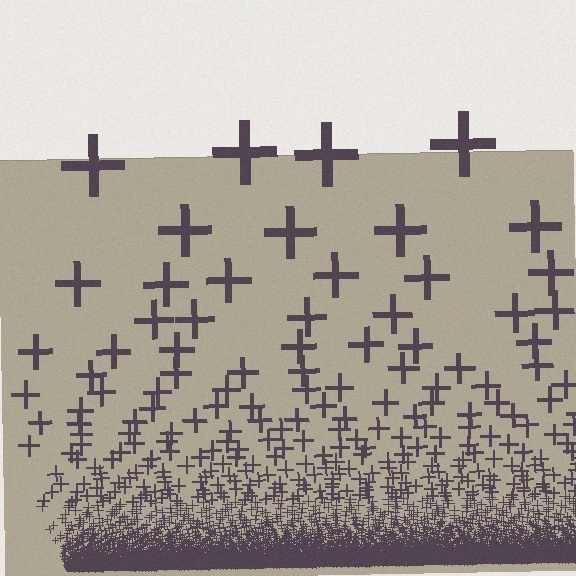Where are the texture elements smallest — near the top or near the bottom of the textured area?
Near the bottom.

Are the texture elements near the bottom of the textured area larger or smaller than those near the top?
Smaller. The gradient is inverted — elements near the bottom are smaller and denser.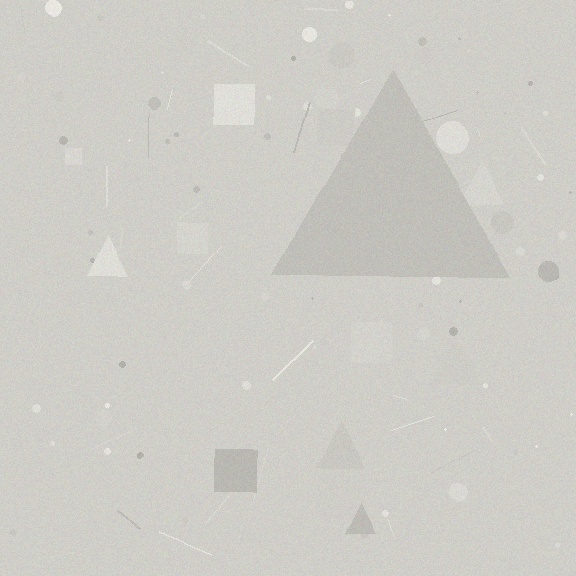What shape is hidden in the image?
A triangle is hidden in the image.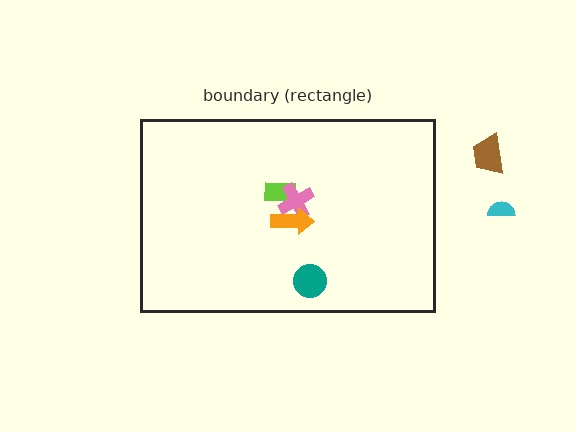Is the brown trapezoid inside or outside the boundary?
Outside.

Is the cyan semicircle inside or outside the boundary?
Outside.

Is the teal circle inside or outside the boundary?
Inside.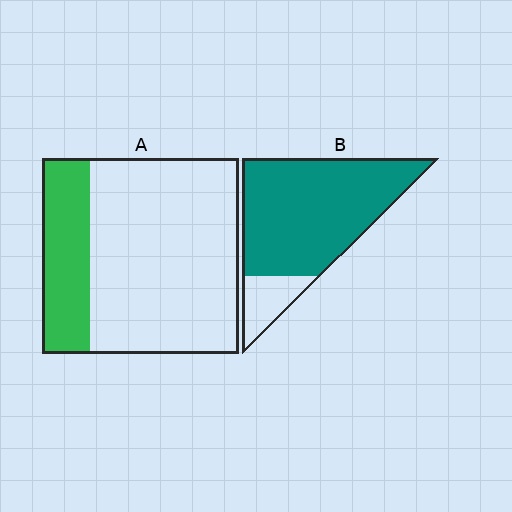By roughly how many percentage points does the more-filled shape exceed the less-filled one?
By roughly 60 percentage points (B over A).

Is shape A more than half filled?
No.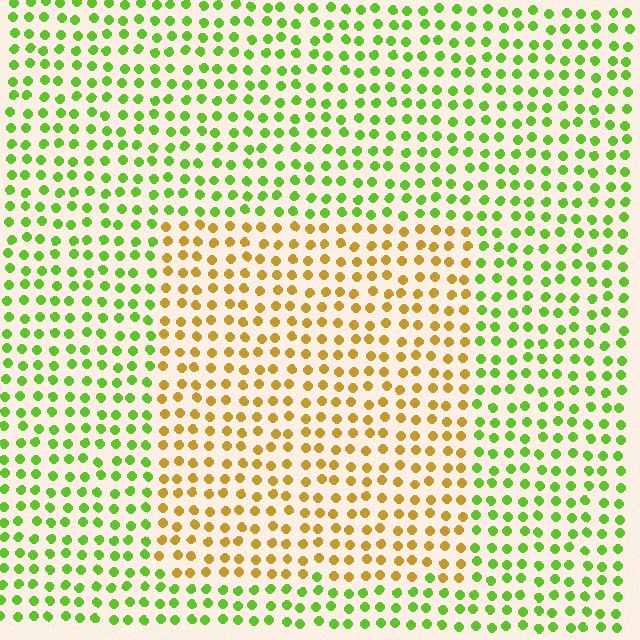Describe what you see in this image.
The image is filled with small lime elements in a uniform arrangement. A rectangle-shaped region is visible where the elements are tinted to a slightly different hue, forming a subtle color boundary.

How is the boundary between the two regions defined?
The boundary is defined purely by a slight shift in hue (about 57 degrees). Spacing, size, and orientation are identical on both sides.